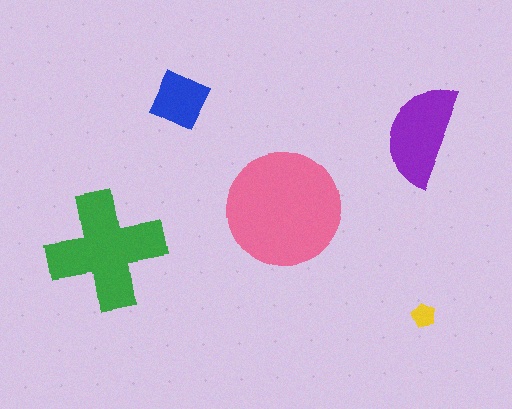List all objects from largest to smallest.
The pink circle, the green cross, the purple semicircle, the blue diamond, the yellow pentagon.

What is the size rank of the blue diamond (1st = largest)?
4th.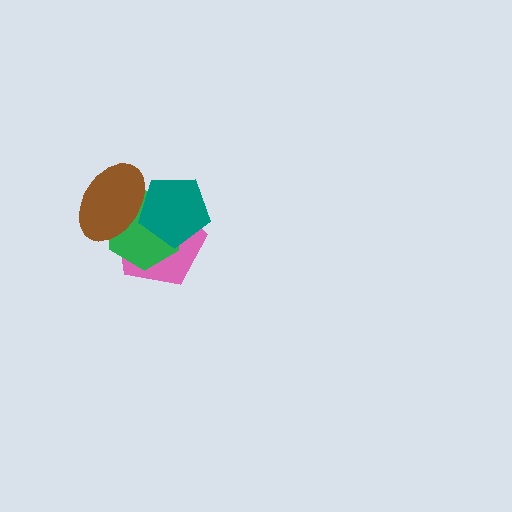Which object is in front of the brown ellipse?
The teal pentagon is in front of the brown ellipse.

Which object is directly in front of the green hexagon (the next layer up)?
The brown ellipse is directly in front of the green hexagon.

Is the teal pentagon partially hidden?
No, no other shape covers it.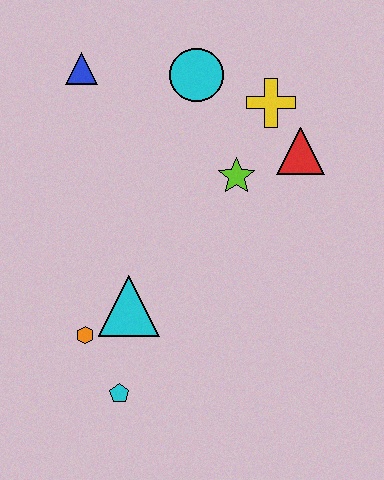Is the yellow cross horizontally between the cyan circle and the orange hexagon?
No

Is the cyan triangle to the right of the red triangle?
No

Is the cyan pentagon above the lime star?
No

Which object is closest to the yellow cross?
The red triangle is closest to the yellow cross.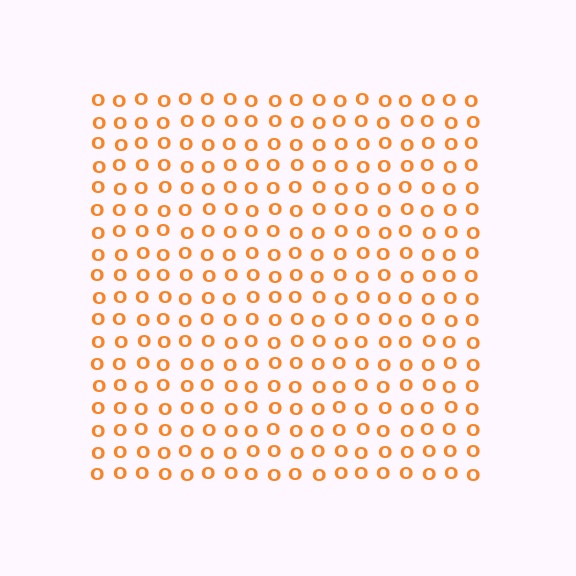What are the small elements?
The small elements are letter O's.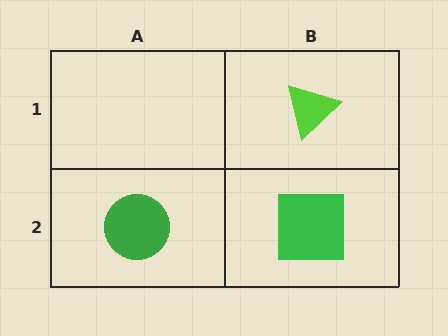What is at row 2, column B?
A green square.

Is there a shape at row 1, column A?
No, that cell is empty.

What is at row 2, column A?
A green circle.